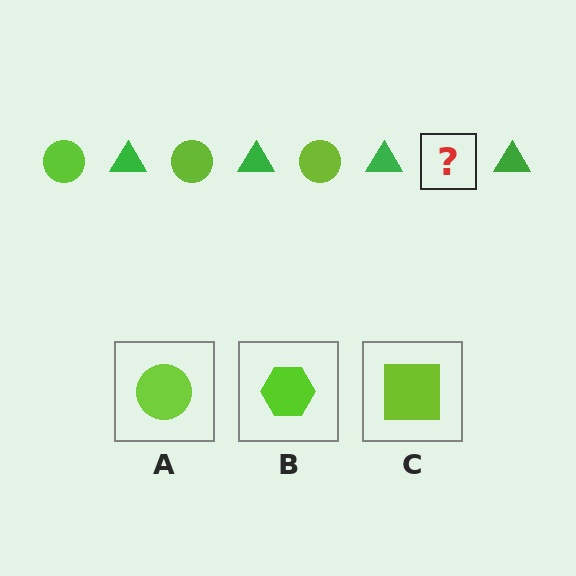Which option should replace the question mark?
Option A.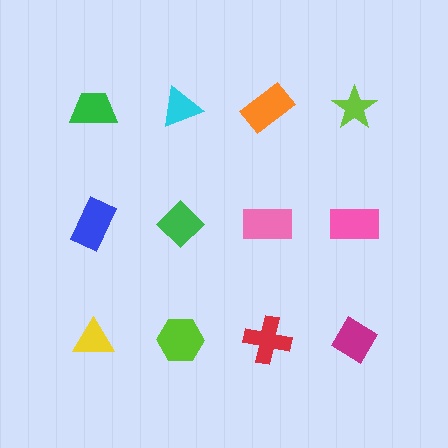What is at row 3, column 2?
A lime hexagon.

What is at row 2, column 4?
A pink rectangle.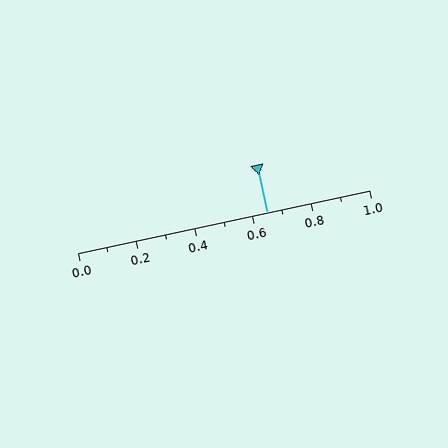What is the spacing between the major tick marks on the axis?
The major ticks are spaced 0.2 apart.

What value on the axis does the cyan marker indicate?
The marker indicates approximately 0.65.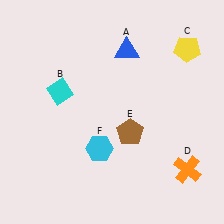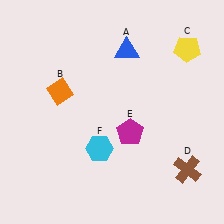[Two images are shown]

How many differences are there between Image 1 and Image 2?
There are 3 differences between the two images.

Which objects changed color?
B changed from cyan to orange. D changed from orange to brown. E changed from brown to magenta.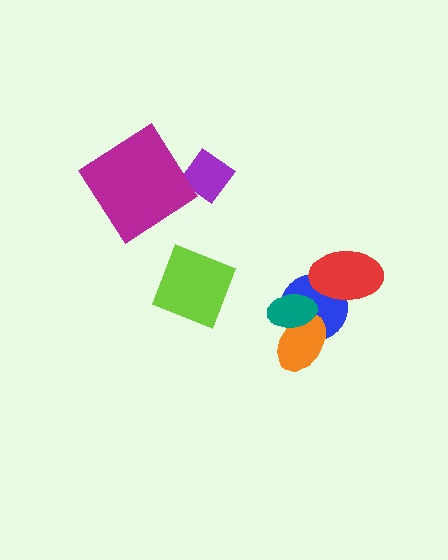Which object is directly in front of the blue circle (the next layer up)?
The orange ellipse is directly in front of the blue circle.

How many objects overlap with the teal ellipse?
2 objects overlap with the teal ellipse.